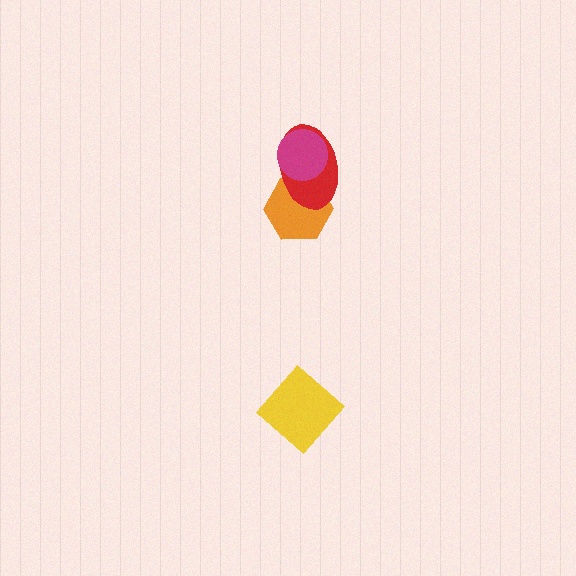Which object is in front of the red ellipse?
The magenta circle is in front of the red ellipse.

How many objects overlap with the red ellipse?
2 objects overlap with the red ellipse.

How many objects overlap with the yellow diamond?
0 objects overlap with the yellow diamond.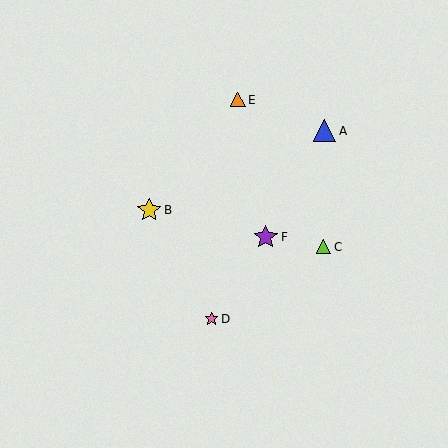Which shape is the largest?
The purple star (labeled F) is the largest.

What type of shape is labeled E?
Shape E is an orange triangle.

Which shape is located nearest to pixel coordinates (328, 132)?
The blue triangle (labeled A) at (325, 131) is nearest to that location.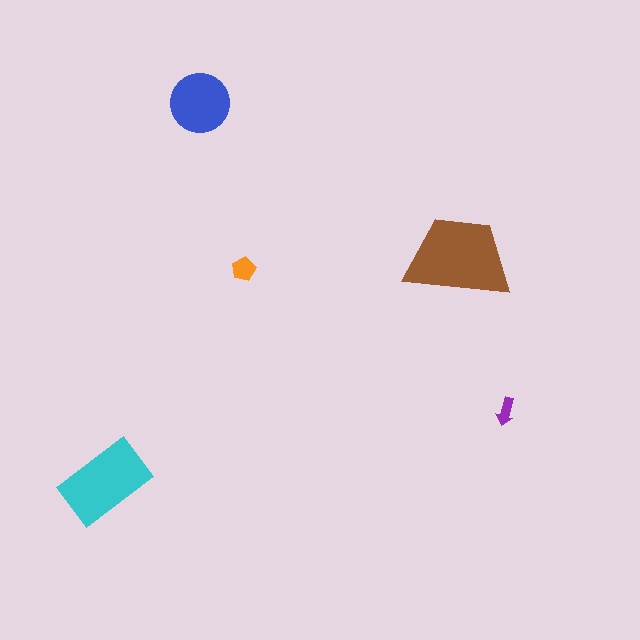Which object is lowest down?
The cyan rectangle is bottommost.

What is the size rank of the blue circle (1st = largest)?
3rd.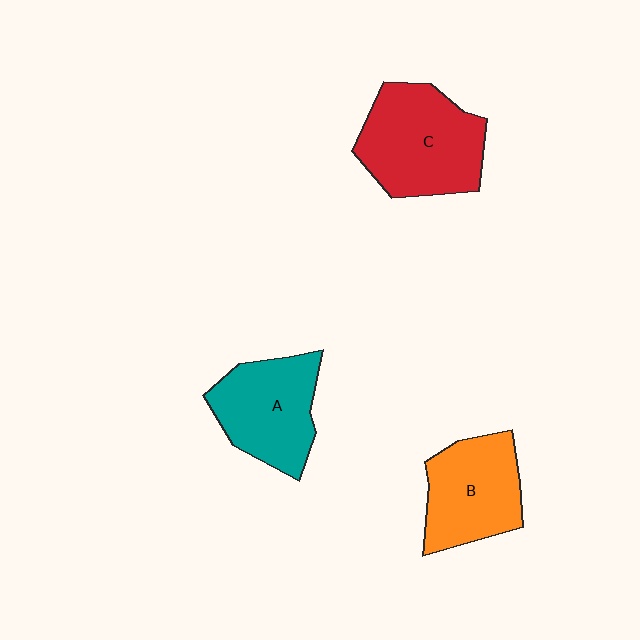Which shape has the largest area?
Shape C (red).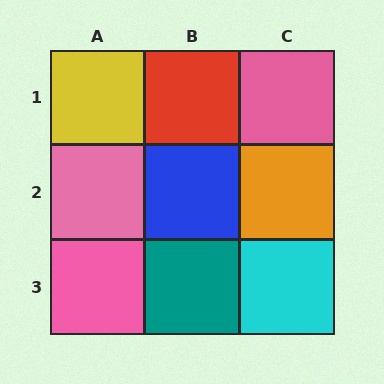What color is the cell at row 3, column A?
Pink.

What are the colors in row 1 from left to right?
Yellow, red, pink.